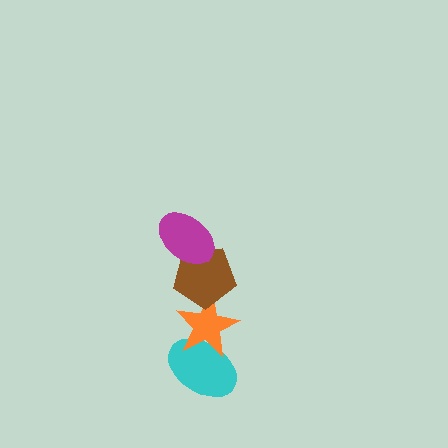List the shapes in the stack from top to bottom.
From top to bottom: the magenta ellipse, the brown pentagon, the orange star, the cyan ellipse.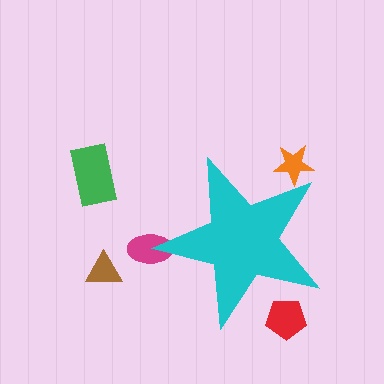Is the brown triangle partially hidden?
No, the brown triangle is fully visible.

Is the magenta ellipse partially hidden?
Yes, the magenta ellipse is partially hidden behind the cyan star.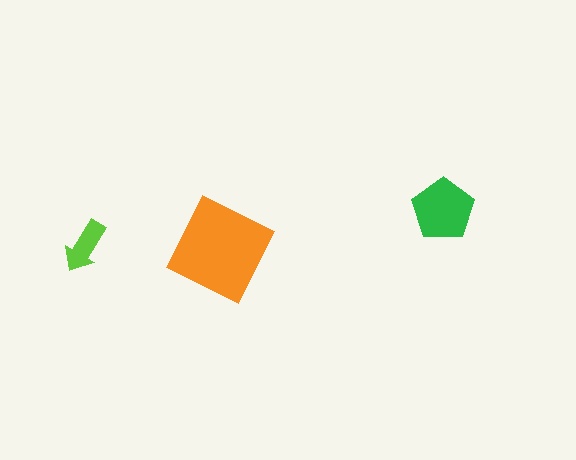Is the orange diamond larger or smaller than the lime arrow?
Larger.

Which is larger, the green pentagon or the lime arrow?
The green pentagon.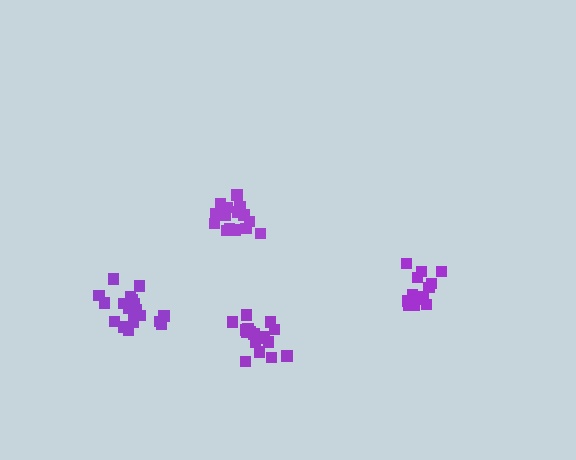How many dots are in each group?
Group 1: 18 dots, Group 2: 18 dots, Group 3: 13 dots, Group 4: 19 dots (68 total).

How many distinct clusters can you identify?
There are 4 distinct clusters.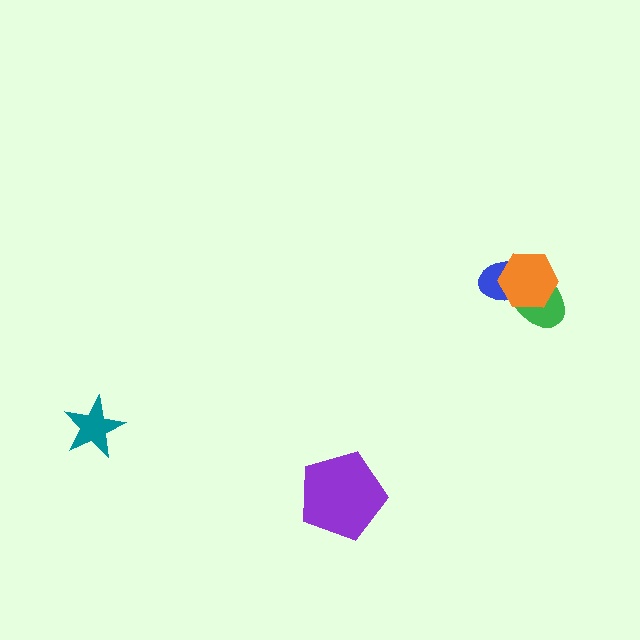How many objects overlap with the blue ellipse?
2 objects overlap with the blue ellipse.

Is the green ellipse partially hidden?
Yes, it is partially covered by another shape.